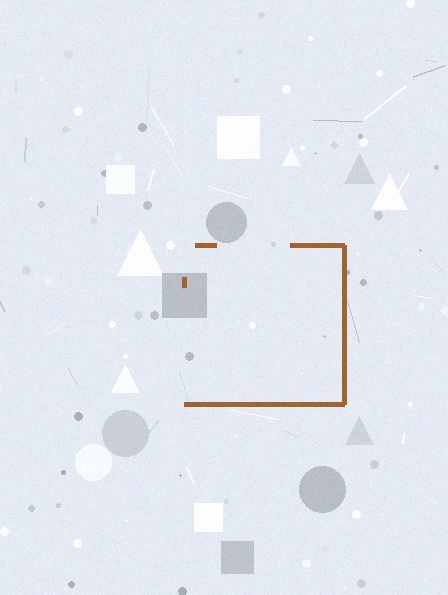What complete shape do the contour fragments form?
The contour fragments form a square.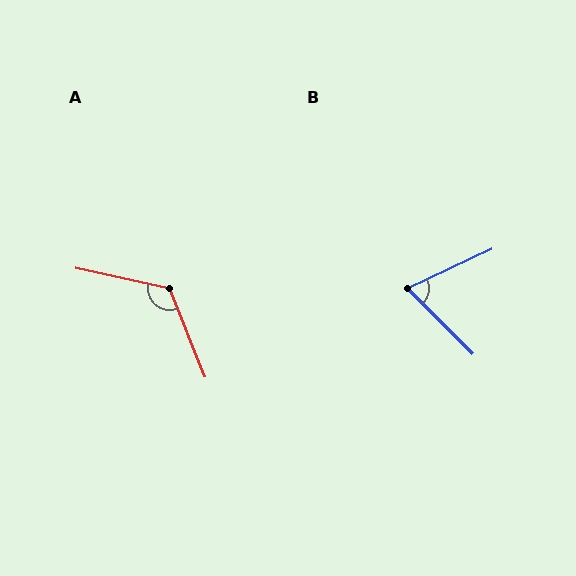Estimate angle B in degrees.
Approximately 70 degrees.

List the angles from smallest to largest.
B (70°), A (124°).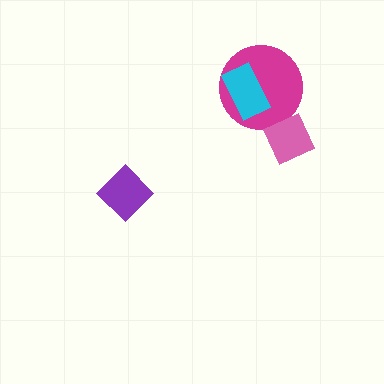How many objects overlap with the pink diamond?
1 object overlaps with the pink diamond.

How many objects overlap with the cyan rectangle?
1 object overlaps with the cyan rectangle.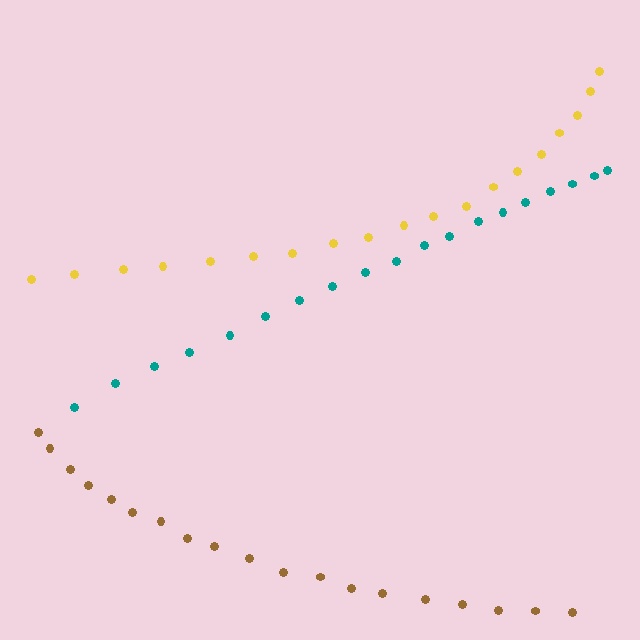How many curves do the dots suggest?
There are 3 distinct paths.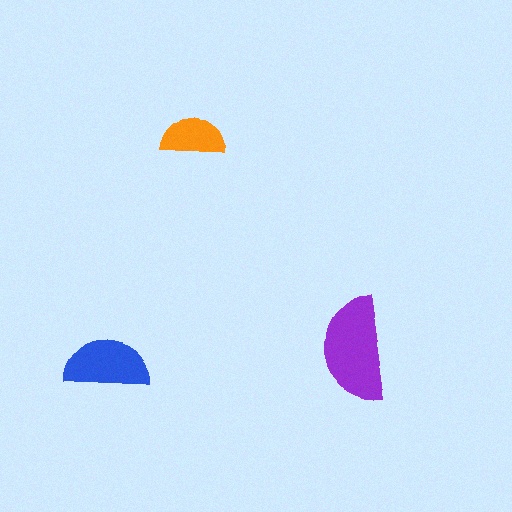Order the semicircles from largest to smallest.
the purple one, the blue one, the orange one.